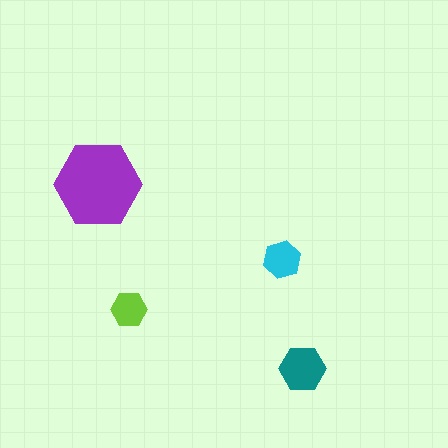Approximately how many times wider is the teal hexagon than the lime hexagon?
About 1.5 times wider.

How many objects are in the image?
There are 4 objects in the image.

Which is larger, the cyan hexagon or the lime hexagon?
The cyan one.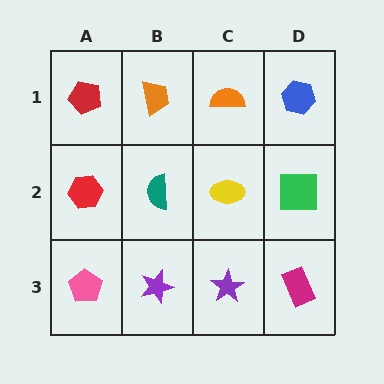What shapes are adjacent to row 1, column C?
A yellow ellipse (row 2, column C), an orange trapezoid (row 1, column B), a blue hexagon (row 1, column D).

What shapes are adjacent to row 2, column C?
An orange semicircle (row 1, column C), a purple star (row 3, column C), a teal semicircle (row 2, column B), a green square (row 2, column D).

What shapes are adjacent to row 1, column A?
A red hexagon (row 2, column A), an orange trapezoid (row 1, column B).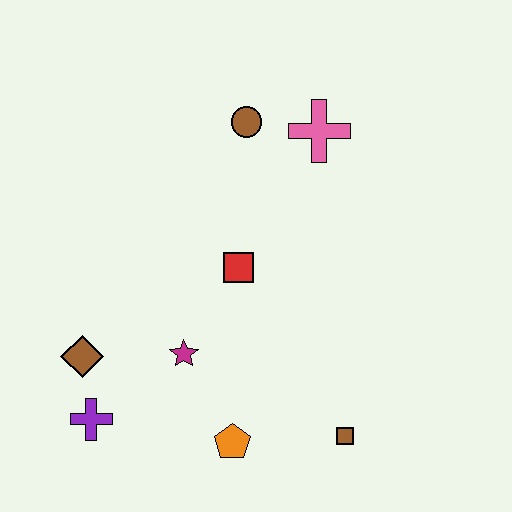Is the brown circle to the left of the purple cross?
No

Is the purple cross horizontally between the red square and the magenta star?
No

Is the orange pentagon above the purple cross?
No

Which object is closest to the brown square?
The orange pentagon is closest to the brown square.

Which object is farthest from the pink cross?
The purple cross is farthest from the pink cross.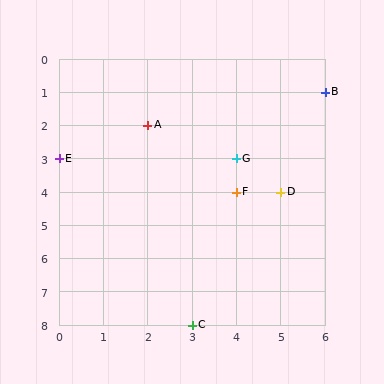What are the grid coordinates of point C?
Point C is at grid coordinates (3, 8).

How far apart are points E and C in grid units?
Points E and C are 3 columns and 5 rows apart (about 5.8 grid units diagonally).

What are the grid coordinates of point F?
Point F is at grid coordinates (4, 4).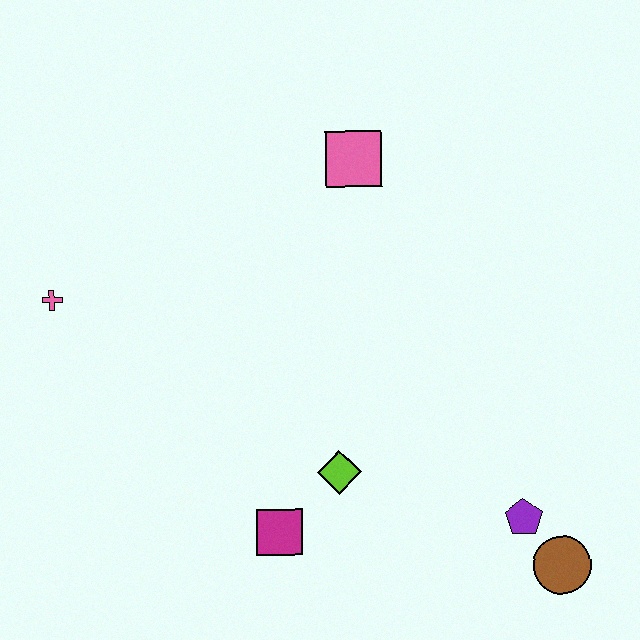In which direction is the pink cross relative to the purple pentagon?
The pink cross is to the left of the purple pentagon.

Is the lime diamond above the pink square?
No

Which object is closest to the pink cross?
The magenta square is closest to the pink cross.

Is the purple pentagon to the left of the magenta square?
No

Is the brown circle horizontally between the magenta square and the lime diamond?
No